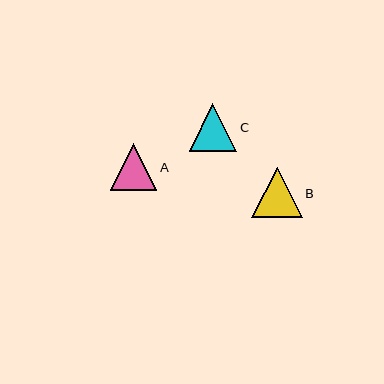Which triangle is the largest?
Triangle B is the largest with a size of approximately 50 pixels.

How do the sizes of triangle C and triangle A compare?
Triangle C and triangle A are approximately the same size.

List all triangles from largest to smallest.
From largest to smallest: B, C, A.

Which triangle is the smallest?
Triangle A is the smallest with a size of approximately 47 pixels.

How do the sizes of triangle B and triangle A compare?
Triangle B and triangle A are approximately the same size.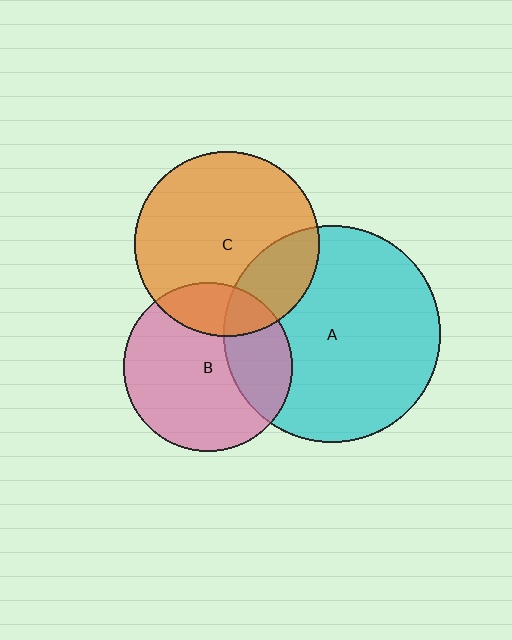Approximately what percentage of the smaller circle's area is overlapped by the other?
Approximately 20%.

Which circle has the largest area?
Circle A (cyan).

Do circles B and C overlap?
Yes.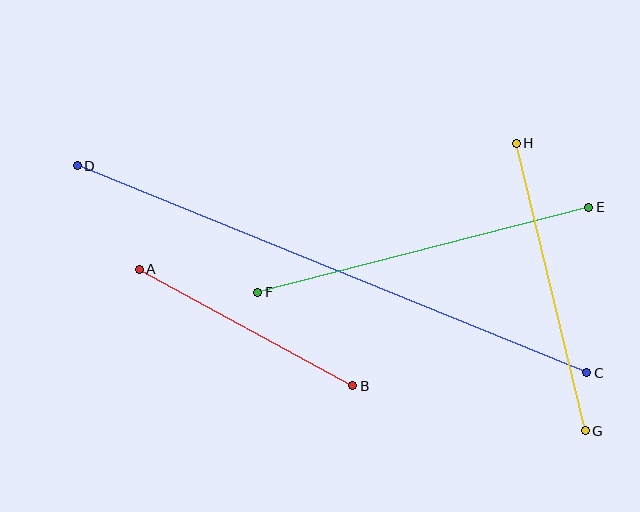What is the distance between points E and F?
The distance is approximately 341 pixels.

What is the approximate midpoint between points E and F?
The midpoint is at approximately (423, 250) pixels.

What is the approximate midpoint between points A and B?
The midpoint is at approximately (246, 327) pixels.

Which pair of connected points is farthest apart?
Points C and D are farthest apart.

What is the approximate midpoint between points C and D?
The midpoint is at approximately (332, 269) pixels.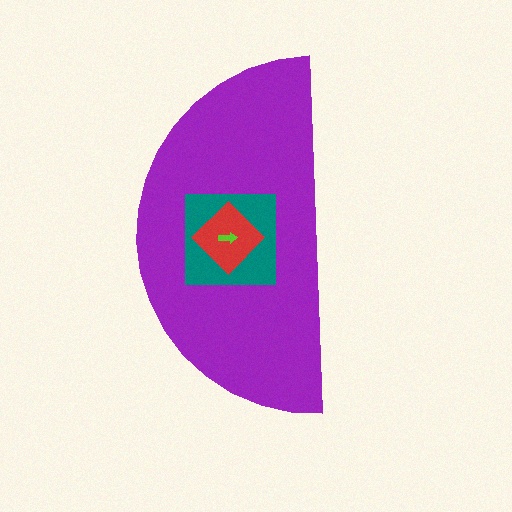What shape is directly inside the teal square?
The red diamond.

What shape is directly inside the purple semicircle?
The teal square.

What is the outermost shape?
The purple semicircle.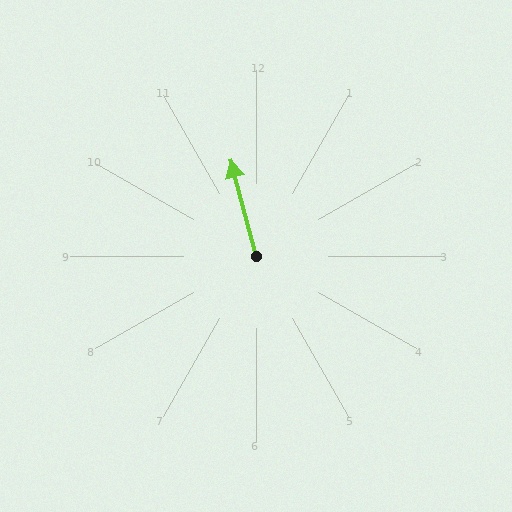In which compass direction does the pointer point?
North.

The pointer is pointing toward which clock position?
Roughly 12 o'clock.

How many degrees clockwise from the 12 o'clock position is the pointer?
Approximately 345 degrees.